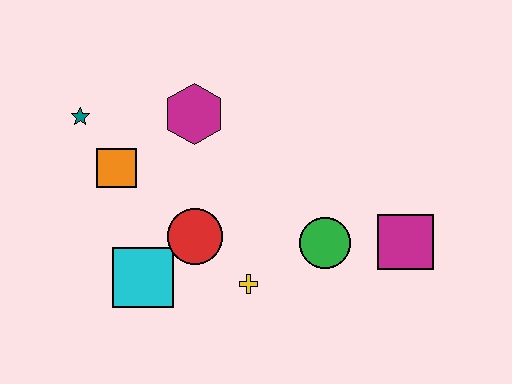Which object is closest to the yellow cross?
The red circle is closest to the yellow cross.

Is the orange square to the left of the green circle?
Yes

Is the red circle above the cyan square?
Yes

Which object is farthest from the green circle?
The teal star is farthest from the green circle.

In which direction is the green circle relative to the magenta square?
The green circle is to the left of the magenta square.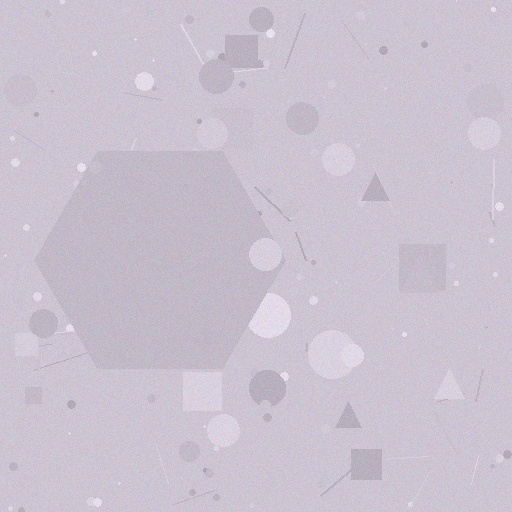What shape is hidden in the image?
A hexagon is hidden in the image.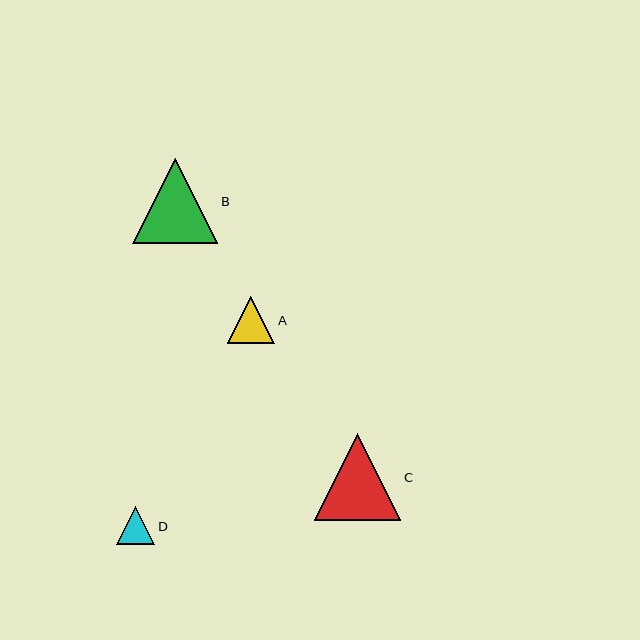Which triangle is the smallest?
Triangle D is the smallest with a size of approximately 38 pixels.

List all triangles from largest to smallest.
From largest to smallest: C, B, A, D.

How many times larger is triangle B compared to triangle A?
Triangle B is approximately 1.8 times the size of triangle A.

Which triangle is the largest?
Triangle C is the largest with a size of approximately 87 pixels.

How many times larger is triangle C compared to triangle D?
Triangle C is approximately 2.3 times the size of triangle D.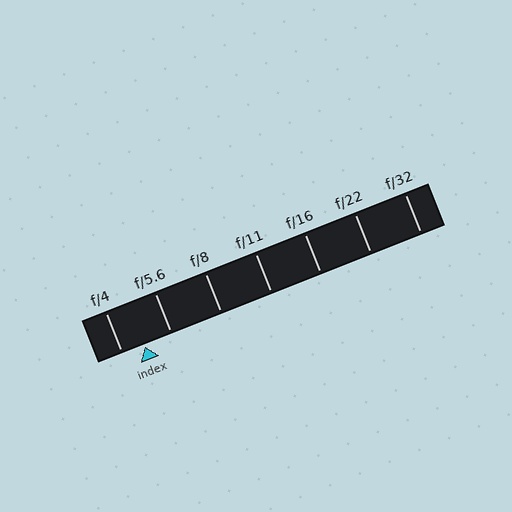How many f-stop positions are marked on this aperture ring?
There are 7 f-stop positions marked.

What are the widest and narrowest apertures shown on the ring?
The widest aperture shown is f/4 and the narrowest is f/32.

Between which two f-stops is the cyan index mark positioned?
The index mark is between f/4 and f/5.6.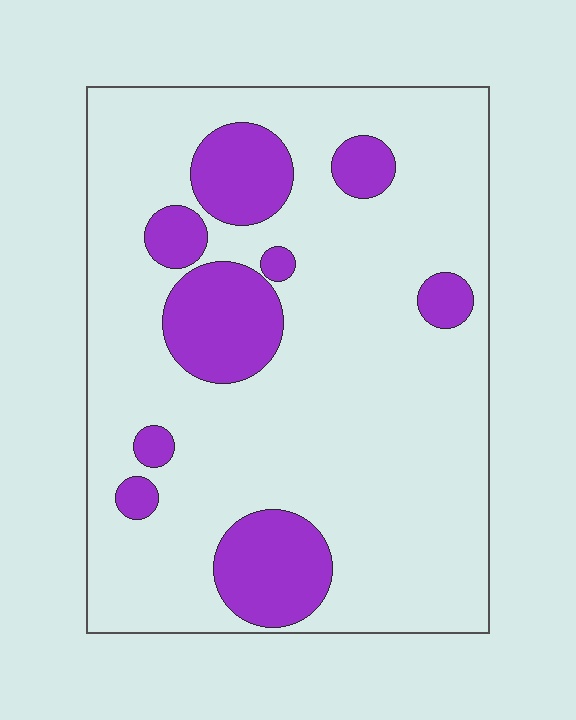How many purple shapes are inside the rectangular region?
9.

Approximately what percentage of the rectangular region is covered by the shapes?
Approximately 20%.